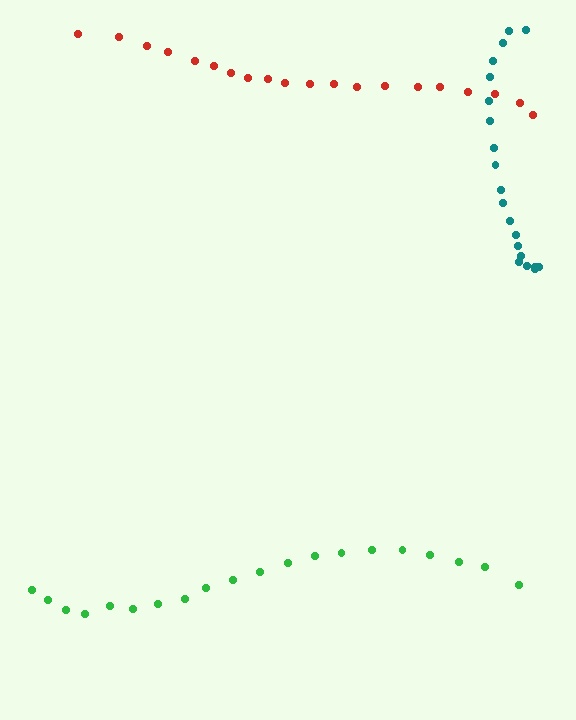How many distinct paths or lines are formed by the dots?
There are 3 distinct paths.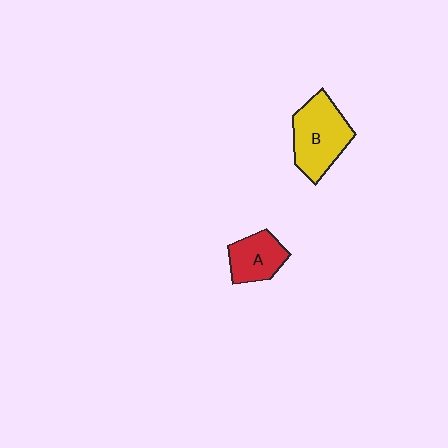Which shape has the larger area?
Shape B (yellow).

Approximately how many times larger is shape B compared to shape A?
Approximately 1.6 times.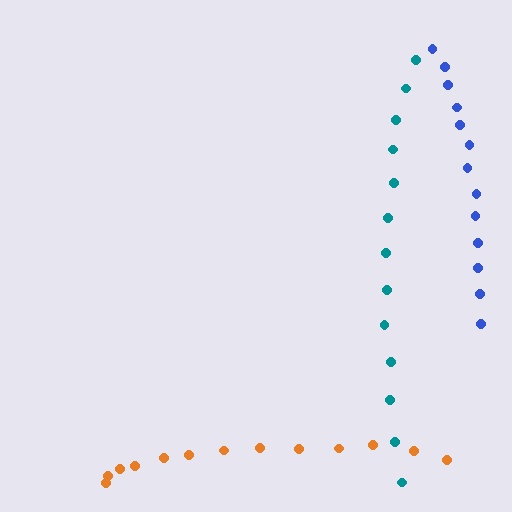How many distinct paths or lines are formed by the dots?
There are 3 distinct paths.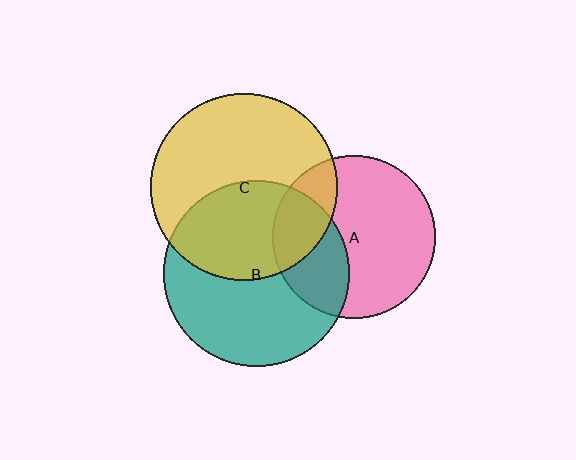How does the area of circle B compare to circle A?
Approximately 1.3 times.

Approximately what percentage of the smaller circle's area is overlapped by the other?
Approximately 45%.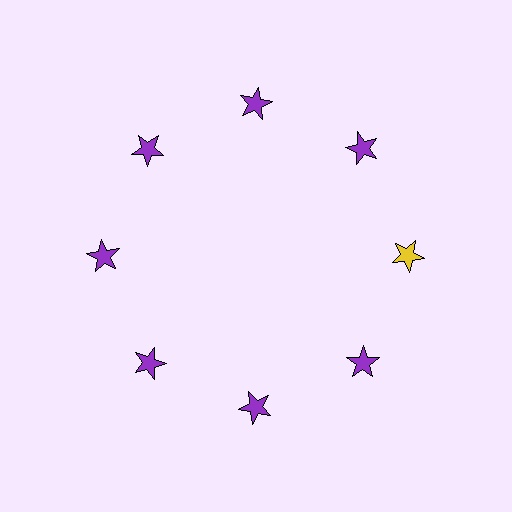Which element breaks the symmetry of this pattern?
The yellow star at roughly the 3 o'clock position breaks the symmetry. All other shapes are purple stars.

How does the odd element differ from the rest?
It has a different color: yellow instead of purple.